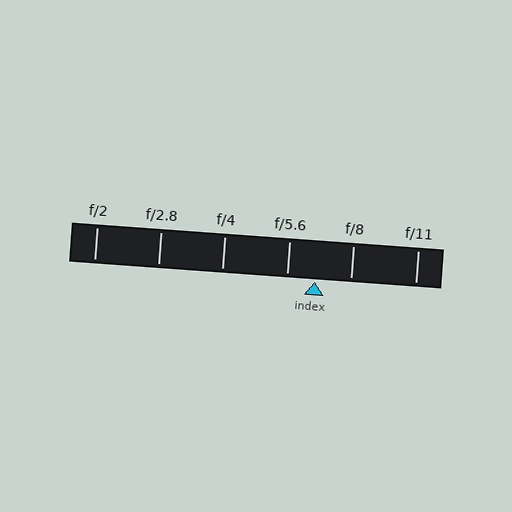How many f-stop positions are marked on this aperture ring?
There are 6 f-stop positions marked.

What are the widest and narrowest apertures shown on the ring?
The widest aperture shown is f/2 and the narrowest is f/11.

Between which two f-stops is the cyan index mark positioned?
The index mark is between f/5.6 and f/8.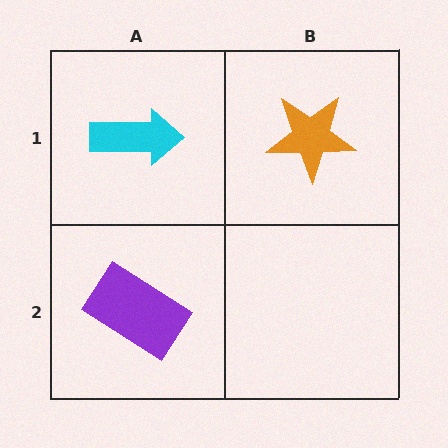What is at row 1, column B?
An orange star.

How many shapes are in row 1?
2 shapes.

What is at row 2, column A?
A purple rectangle.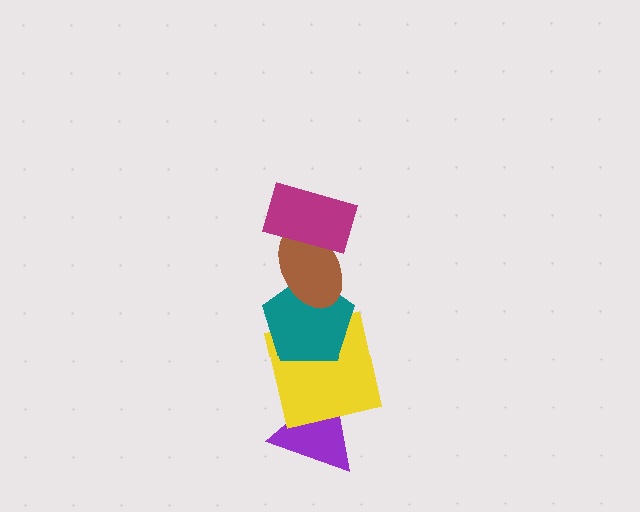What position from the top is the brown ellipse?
The brown ellipse is 2nd from the top.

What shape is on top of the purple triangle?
The yellow square is on top of the purple triangle.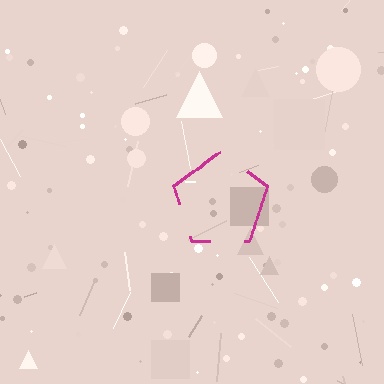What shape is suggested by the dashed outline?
The dashed outline suggests a pentagon.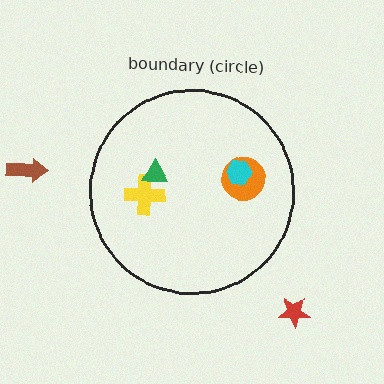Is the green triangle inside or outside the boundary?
Inside.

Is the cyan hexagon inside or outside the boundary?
Inside.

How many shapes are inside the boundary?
4 inside, 2 outside.